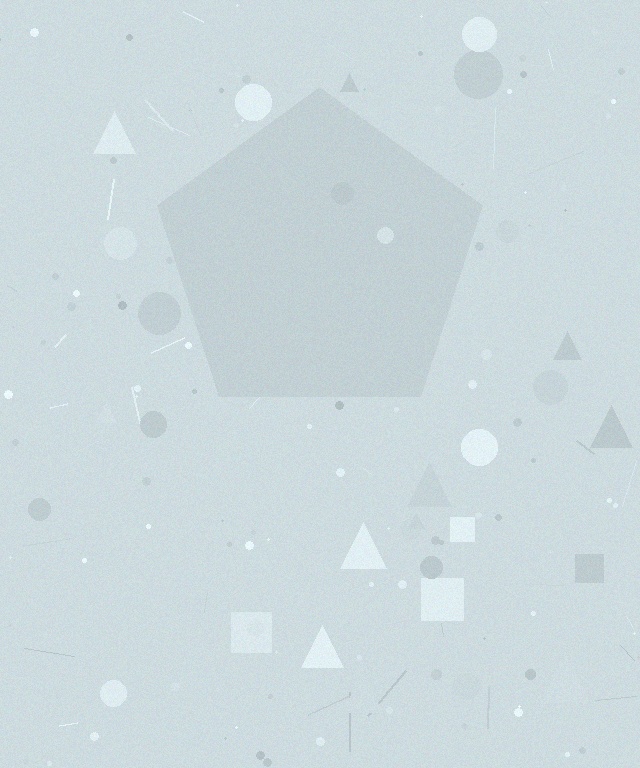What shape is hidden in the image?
A pentagon is hidden in the image.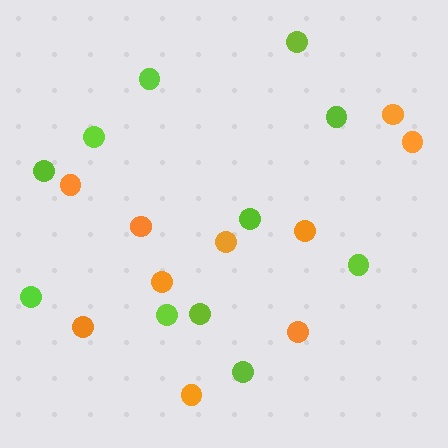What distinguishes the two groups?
There are 2 groups: one group of lime circles (11) and one group of orange circles (10).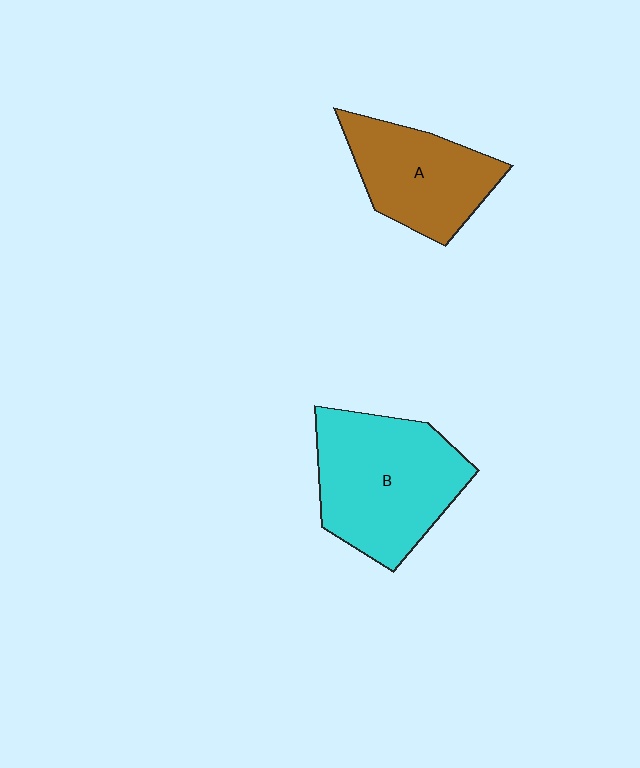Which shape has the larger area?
Shape B (cyan).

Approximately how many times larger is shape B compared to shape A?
Approximately 1.4 times.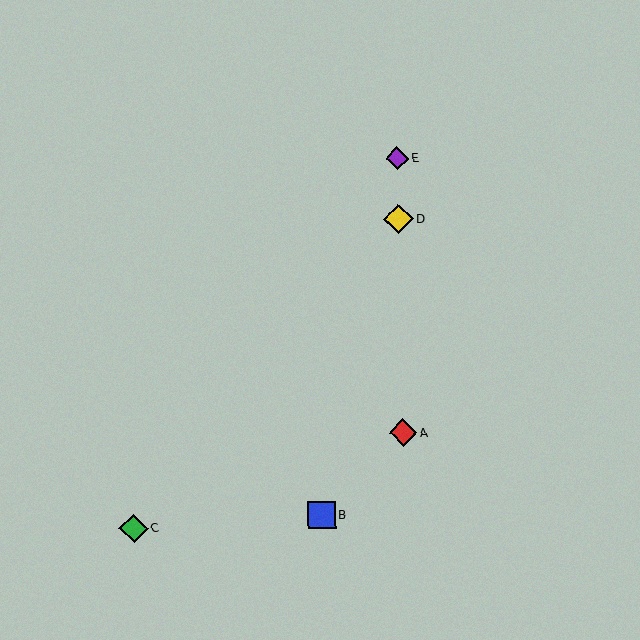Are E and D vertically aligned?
Yes, both are at x≈397.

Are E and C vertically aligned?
No, E is at x≈397 and C is at x≈134.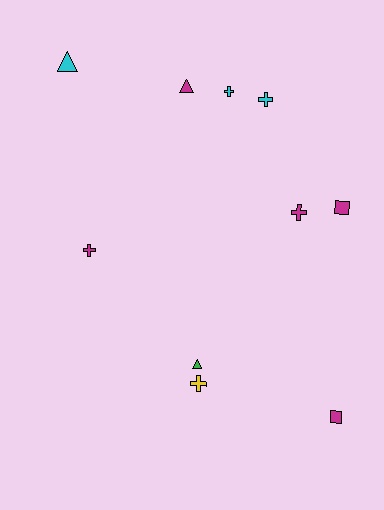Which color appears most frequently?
Magenta, with 5 objects.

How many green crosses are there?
There are no green crosses.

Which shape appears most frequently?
Cross, with 5 objects.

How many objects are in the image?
There are 10 objects.